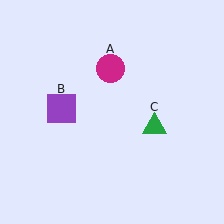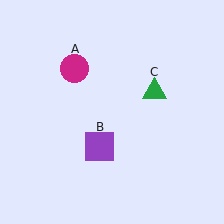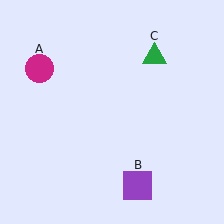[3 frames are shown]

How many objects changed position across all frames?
3 objects changed position: magenta circle (object A), purple square (object B), green triangle (object C).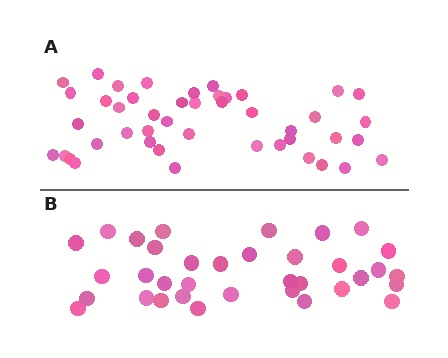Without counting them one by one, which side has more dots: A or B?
Region A (the top region) has more dots.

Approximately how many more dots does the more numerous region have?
Region A has roughly 10 or so more dots than region B.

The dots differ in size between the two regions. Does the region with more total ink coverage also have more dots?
No. Region B has more total ink coverage because its dots are larger, but region A actually contains more individual dots. Total area can be misleading — the number of items is what matters here.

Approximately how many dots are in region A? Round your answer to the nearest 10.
About 40 dots. (The exact count is 45, which rounds to 40.)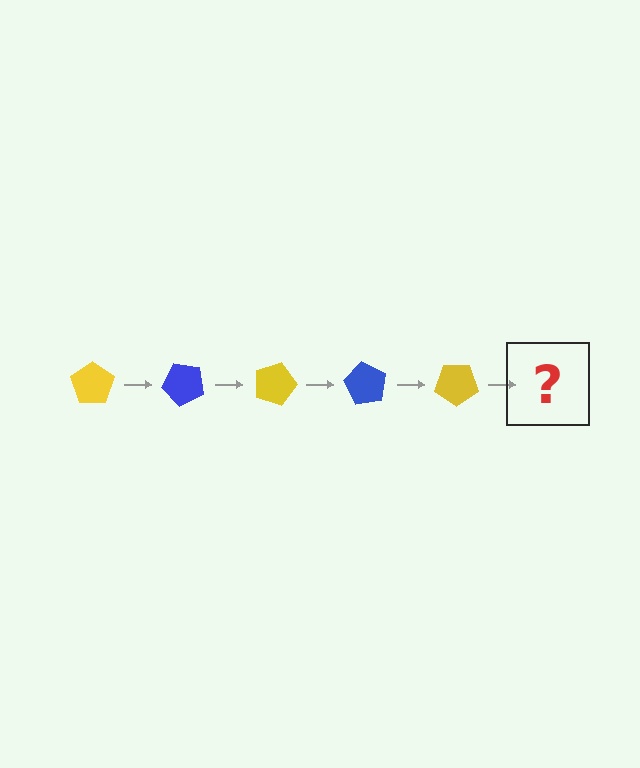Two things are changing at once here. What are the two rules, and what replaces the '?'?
The two rules are that it rotates 45 degrees each step and the color cycles through yellow and blue. The '?' should be a blue pentagon, rotated 225 degrees from the start.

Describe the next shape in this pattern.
It should be a blue pentagon, rotated 225 degrees from the start.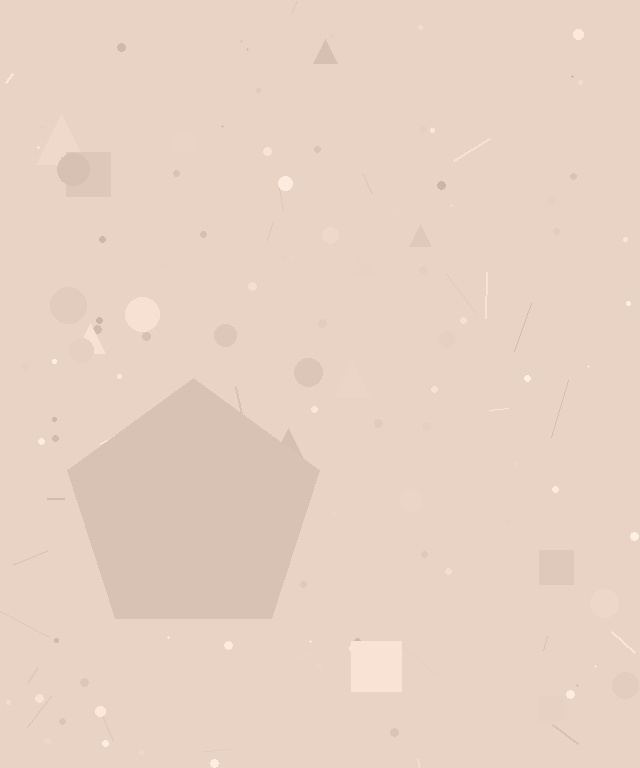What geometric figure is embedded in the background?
A pentagon is embedded in the background.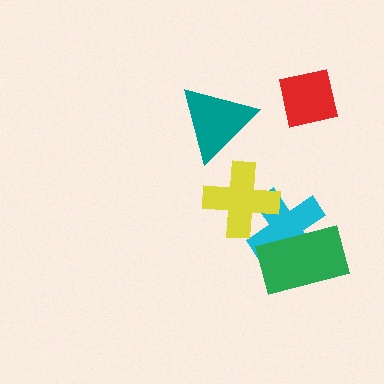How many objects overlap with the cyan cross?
2 objects overlap with the cyan cross.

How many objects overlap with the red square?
0 objects overlap with the red square.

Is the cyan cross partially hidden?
Yes, it is partially covered by another shape.